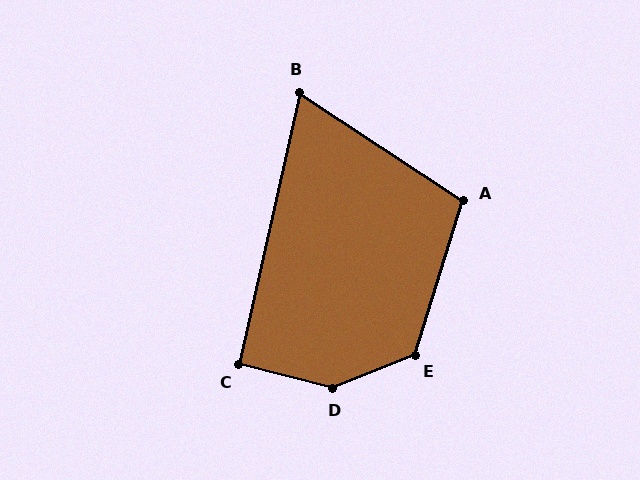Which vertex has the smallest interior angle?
B, at approximately 69 degrees.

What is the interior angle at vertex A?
Approximately 106 degrees (obtuse).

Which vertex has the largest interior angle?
D, at approximately 144 degrees.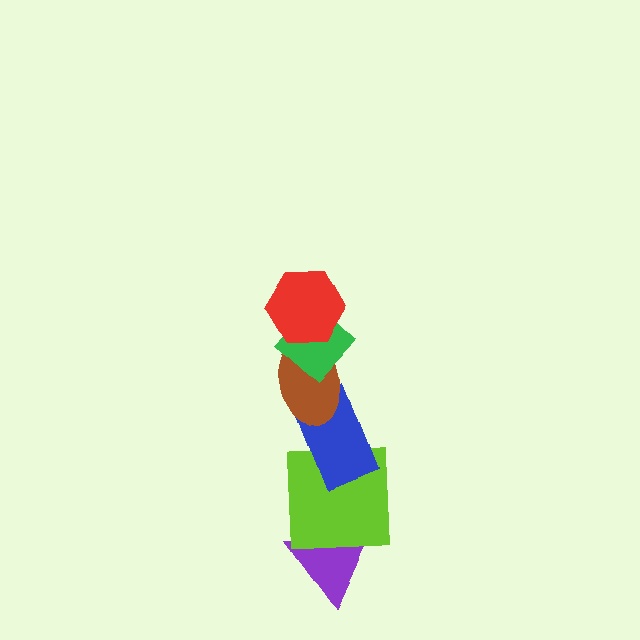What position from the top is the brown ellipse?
The brown ellipse is 3rd from the top.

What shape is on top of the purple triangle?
The lime square is on top of the purple triangle.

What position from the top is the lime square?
The lime square is 5th from the top.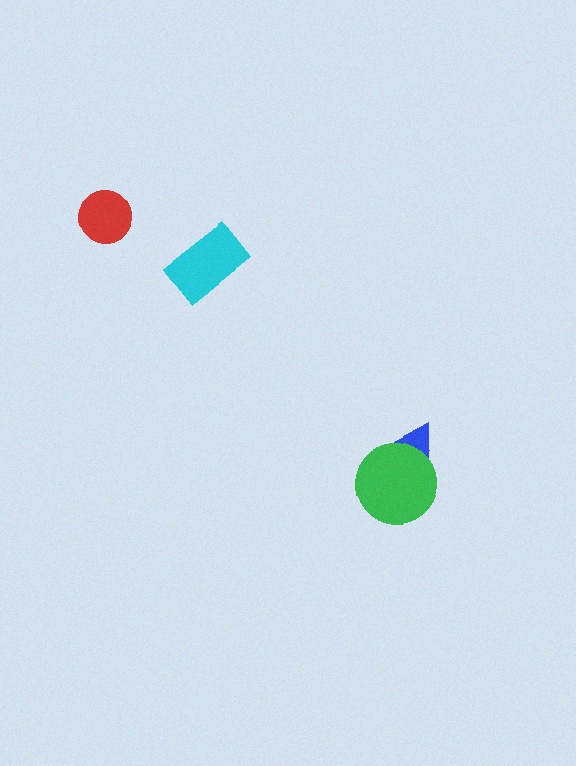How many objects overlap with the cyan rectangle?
0 objects overlap with the cyan rectangle.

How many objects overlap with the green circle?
1 object overlaps with the green circle.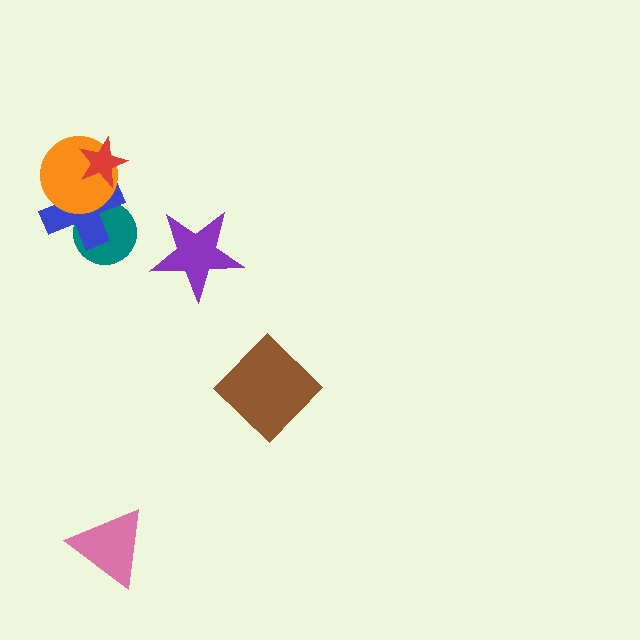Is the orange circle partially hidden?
Yes, it is partially covered by another shape.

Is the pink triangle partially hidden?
No, no other shape covers it.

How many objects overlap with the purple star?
0 objects overlap with the purple star.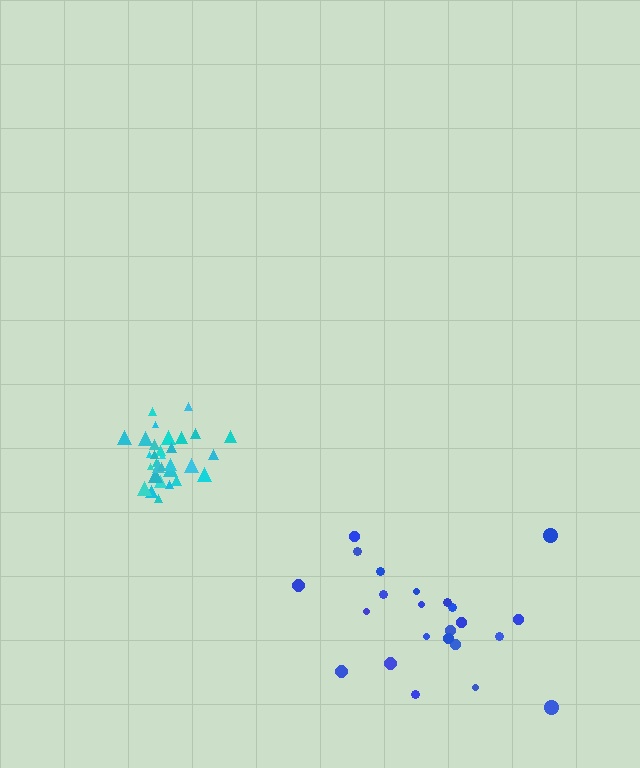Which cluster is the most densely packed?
Cyan.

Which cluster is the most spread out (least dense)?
Blue.